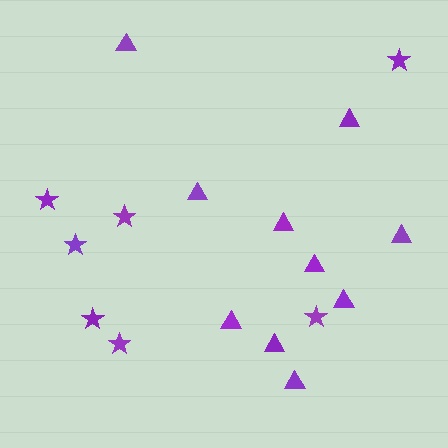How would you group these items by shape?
There are 2 groups: one group of triangles (10) and one group of stars (7).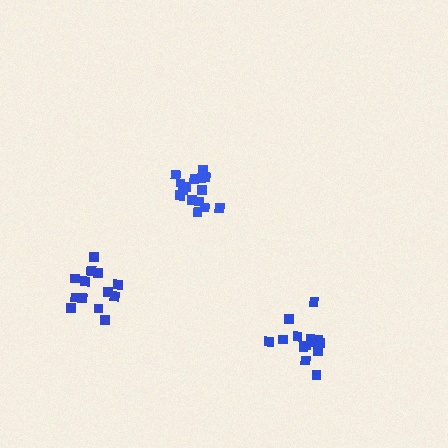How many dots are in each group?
Group 1: 15 dots, Group 2: 13 dots, Group 3: 14 dots (42 total).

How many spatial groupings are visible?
There are 3 spatial groupings.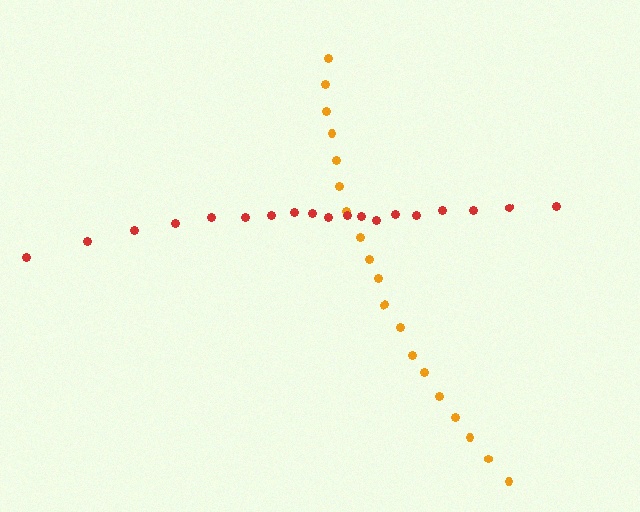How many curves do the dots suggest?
There are 2 distinct paths.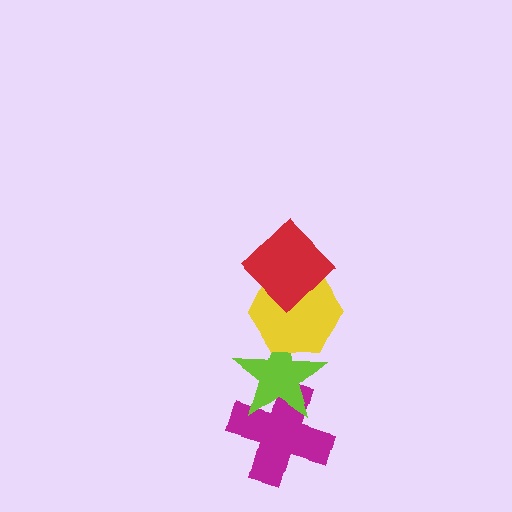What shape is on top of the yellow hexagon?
The red diamond is on top of the yellow hexagon.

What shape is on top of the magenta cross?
The lime star is on top of the magenta cross.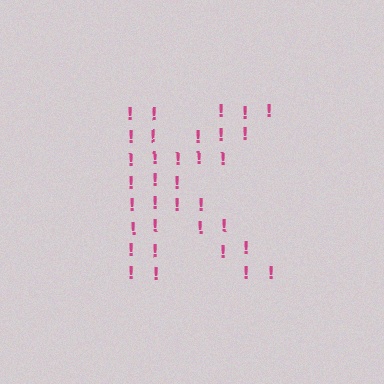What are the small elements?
The small elements are exclamation marks.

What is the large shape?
The large shape is the letter K.